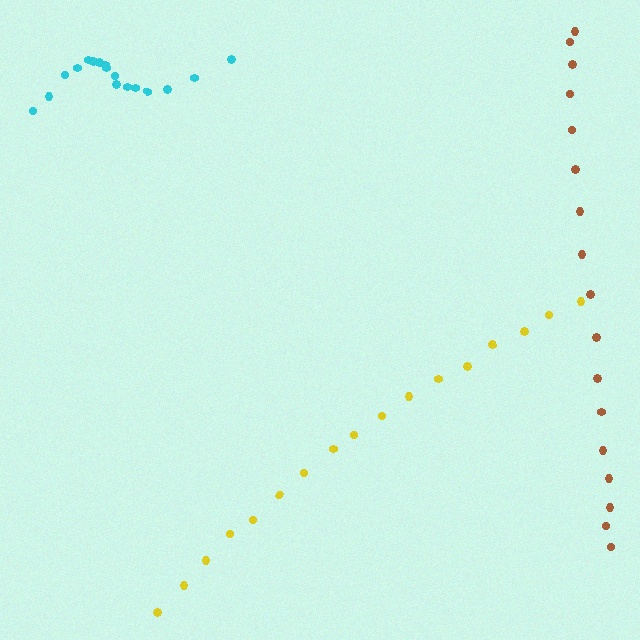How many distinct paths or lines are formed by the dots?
There are 3 distinct paths.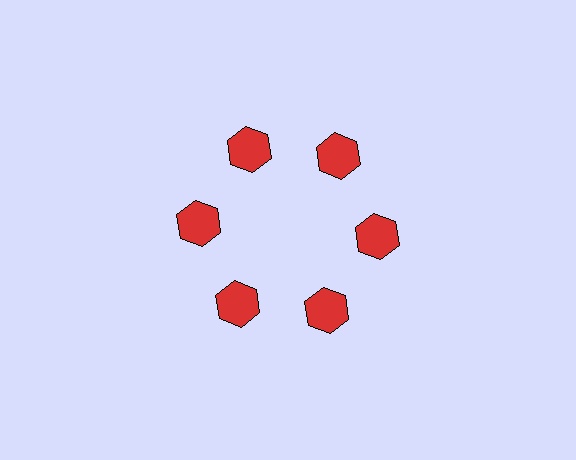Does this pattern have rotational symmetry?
Yes, this pattern has 6-fold rotational symmetry. It looks the same after rotating 60 degrees around the center.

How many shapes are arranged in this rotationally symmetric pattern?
There are 6 shapes, arranged in 6 groups of 1.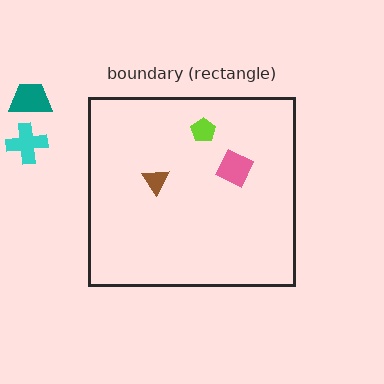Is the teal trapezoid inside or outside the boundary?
Outside.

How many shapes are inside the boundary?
3 inside, 2 outside.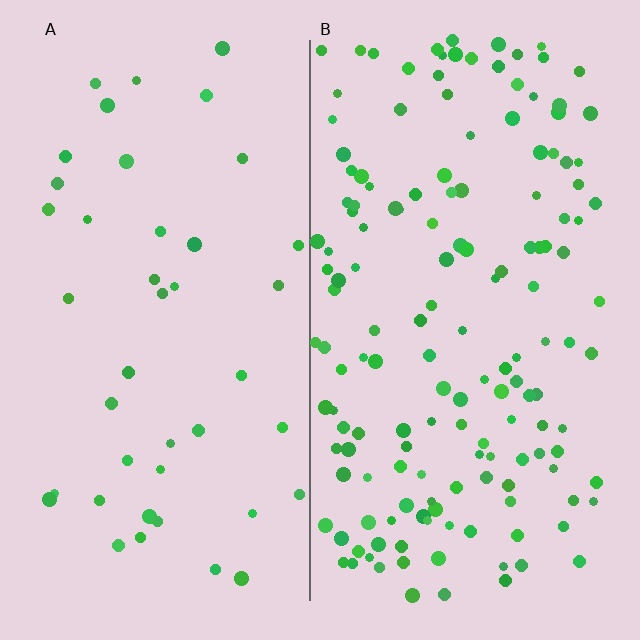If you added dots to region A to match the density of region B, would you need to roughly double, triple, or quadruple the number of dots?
Approximately quadruple.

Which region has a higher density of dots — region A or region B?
B (the right).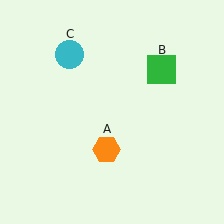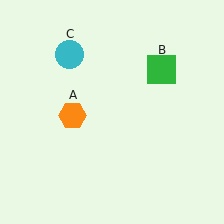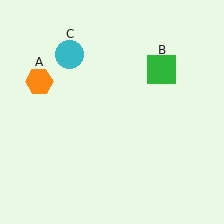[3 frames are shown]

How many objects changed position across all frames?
1 object changed position: orange hexagon (object A).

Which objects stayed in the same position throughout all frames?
Green square (object B) and cyan circle (object C) remained stationary.